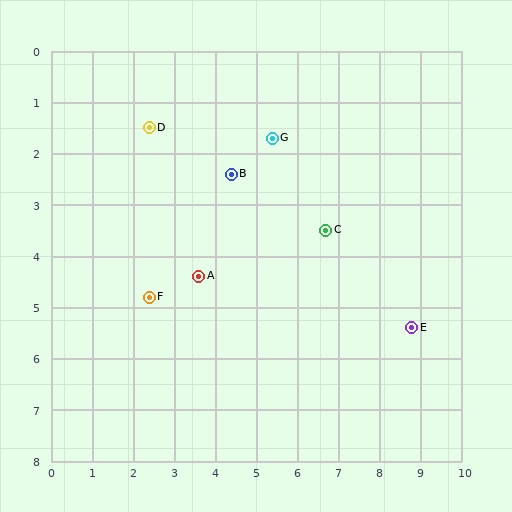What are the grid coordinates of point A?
Point A is at approximately (3.6, 4.4).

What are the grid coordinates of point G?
Point G is at approximately (5.4, 1.7).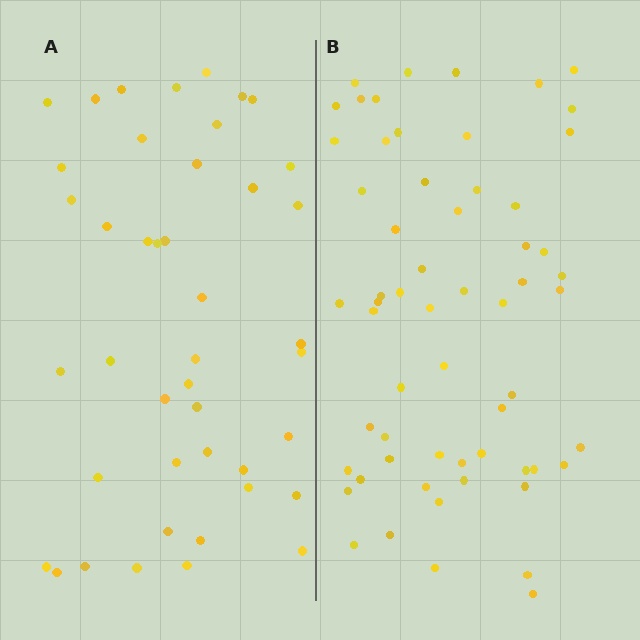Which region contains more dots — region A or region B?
Region B (the right region) has more dots.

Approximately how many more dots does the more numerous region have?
Region B has approximately 15 more dots than region A.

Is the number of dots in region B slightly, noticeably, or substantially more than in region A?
Region B has noticeably more, but not dramatically so. The ratio is roughly 1.4 to 1.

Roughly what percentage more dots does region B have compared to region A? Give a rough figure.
About 40% more.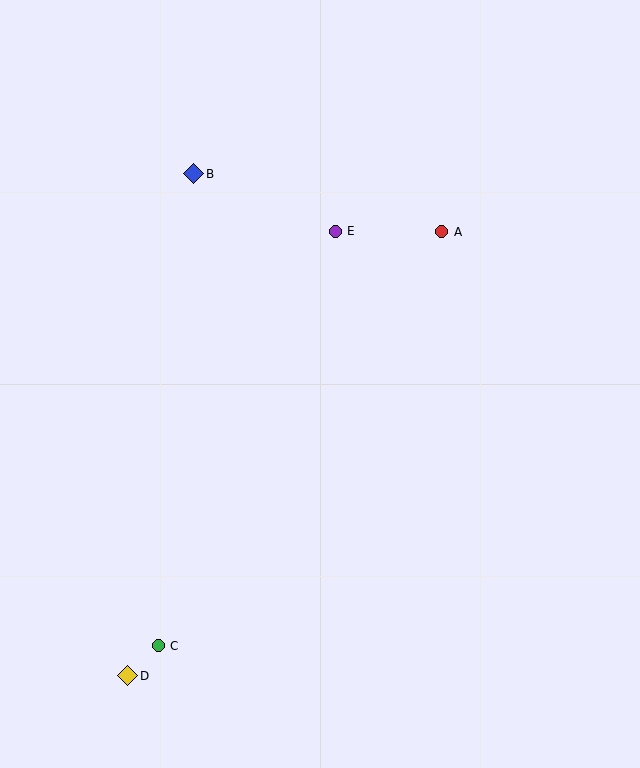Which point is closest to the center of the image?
Point E at (335, 231) is closest to the center.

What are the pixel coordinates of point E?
Point E is at (335, 231).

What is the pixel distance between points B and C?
The distance between B and C is 474 pixels.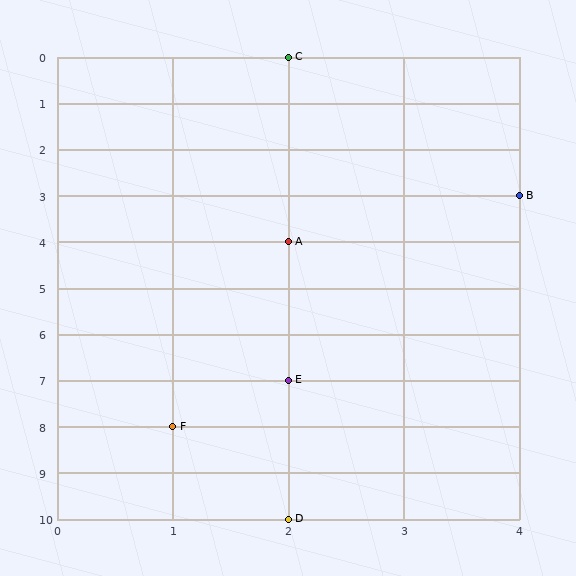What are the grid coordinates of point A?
Point A is at grid coordinates (2, 4).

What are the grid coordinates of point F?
Point F is at grid coordinates (1, 8).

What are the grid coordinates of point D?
Point D is at grid coordinates (2, 10).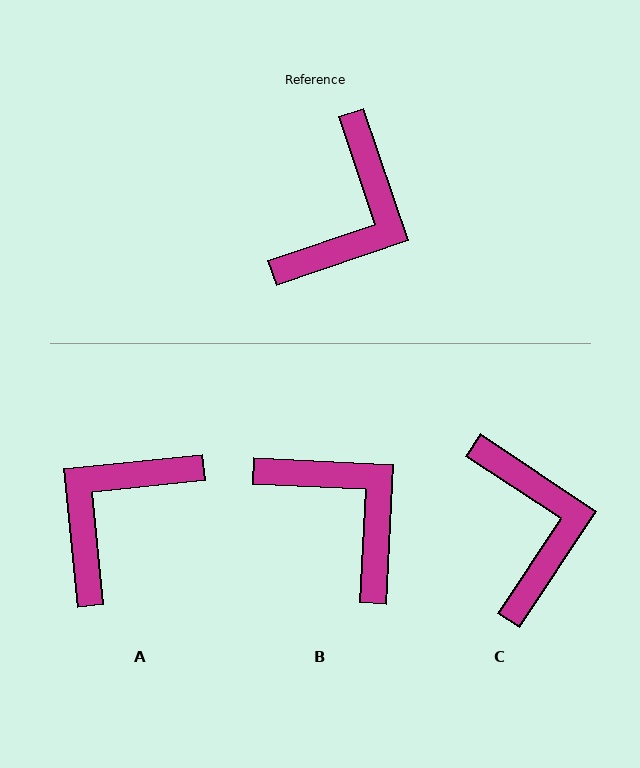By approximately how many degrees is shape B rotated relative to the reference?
Approximately 68 degrees counter-clockwise.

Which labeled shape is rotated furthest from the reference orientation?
A, about 167 degrees away.